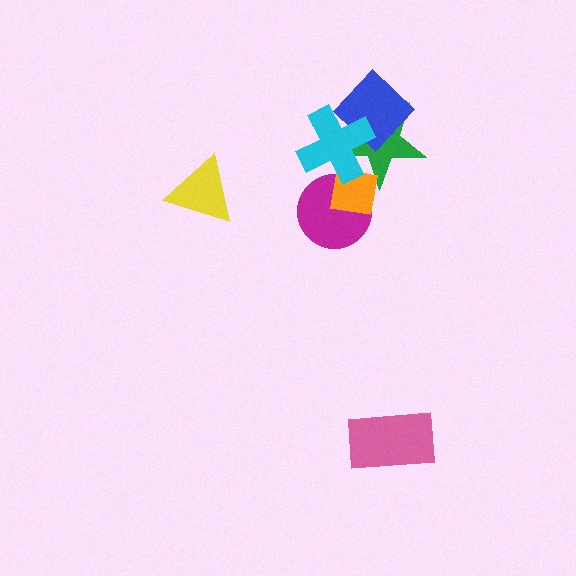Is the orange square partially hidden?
Yes, it is partially covered by another shape.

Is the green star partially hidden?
Yes, it is partially covered by another shape.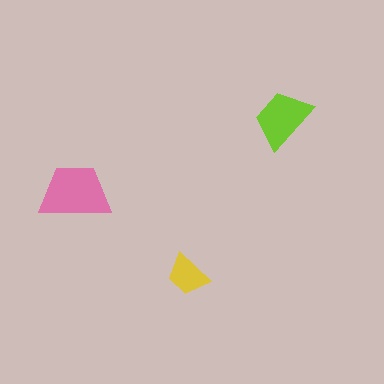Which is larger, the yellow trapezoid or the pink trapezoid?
The pink one.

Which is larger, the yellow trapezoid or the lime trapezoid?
The lime one.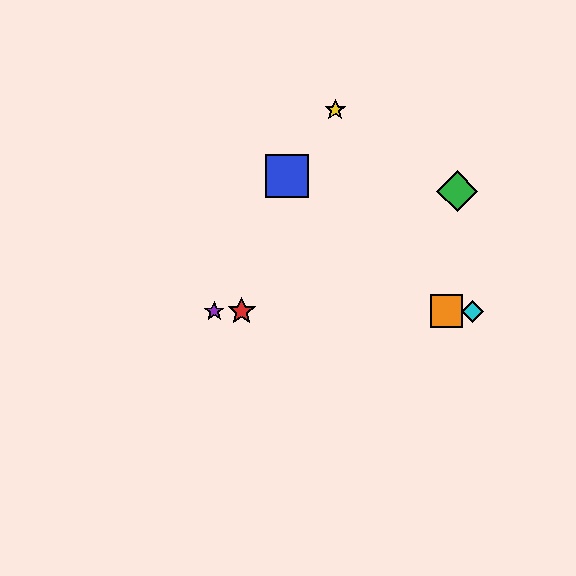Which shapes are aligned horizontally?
The red star, the purple star, the orange square, the cyan diamond are aligned horizontally.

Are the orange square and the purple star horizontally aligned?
Yes, both are at y≈311.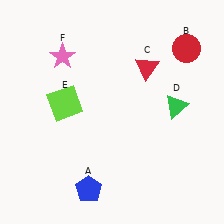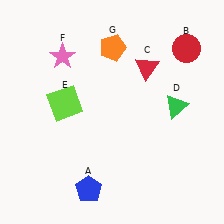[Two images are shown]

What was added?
An orange pentagon (G) was added in Image 2.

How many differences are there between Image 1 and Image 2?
There is 1 difference between the two images.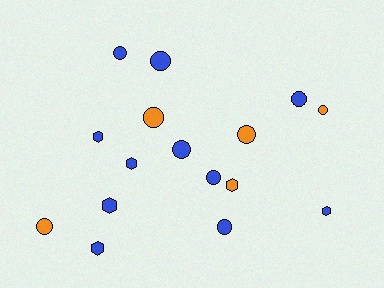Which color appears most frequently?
Blue, with 11 objects.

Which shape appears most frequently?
Circle, with 10 objects.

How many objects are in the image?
There are 16 objects.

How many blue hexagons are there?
There are 5 blue hexagons.